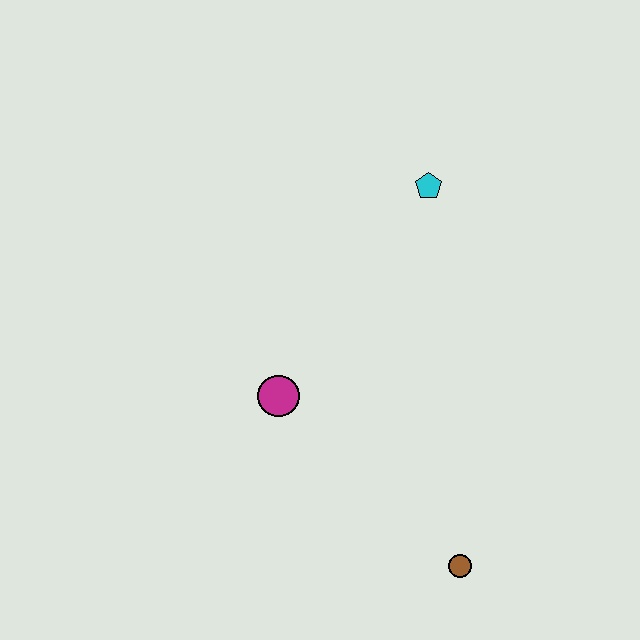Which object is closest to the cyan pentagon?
The magenta circle is closest to the cyan pentagon.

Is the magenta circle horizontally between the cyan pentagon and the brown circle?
No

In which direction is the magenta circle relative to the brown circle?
The magenta circle is to the left of the brown circle.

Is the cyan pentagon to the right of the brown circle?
No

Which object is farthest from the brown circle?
The cyan pentagon is farthest from the brown circle.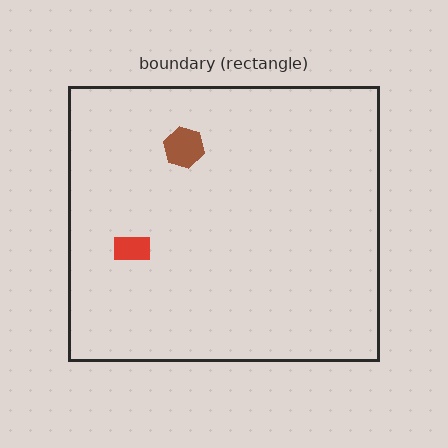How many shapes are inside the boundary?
2 inside, 0 outside.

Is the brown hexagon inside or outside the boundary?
Inside.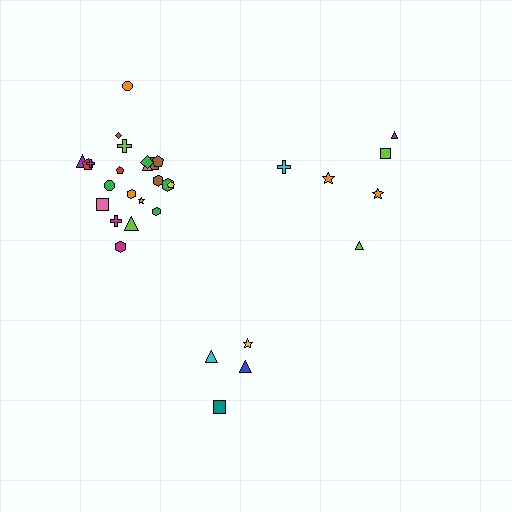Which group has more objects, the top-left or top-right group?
The top-left group.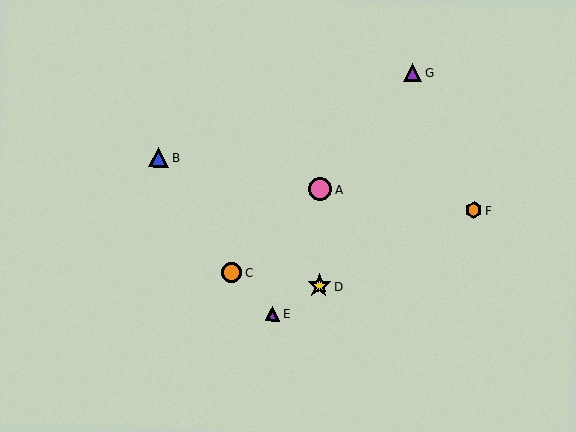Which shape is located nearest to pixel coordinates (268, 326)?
The purple triangle (labeled E) at (272, 314) is nearest to that location.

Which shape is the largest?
The yellow star (labeled D) is the largest.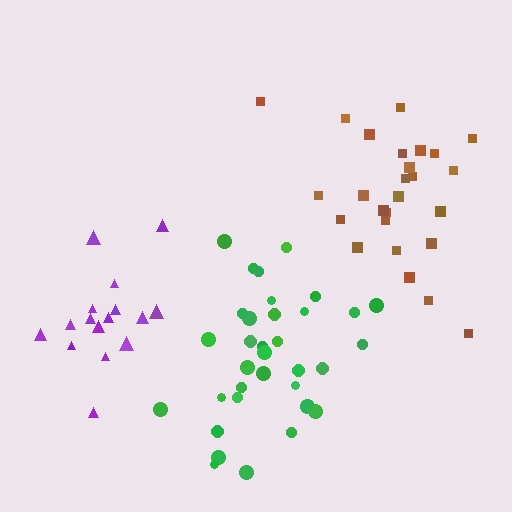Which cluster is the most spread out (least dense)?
Brown.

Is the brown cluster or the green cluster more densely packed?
Green.